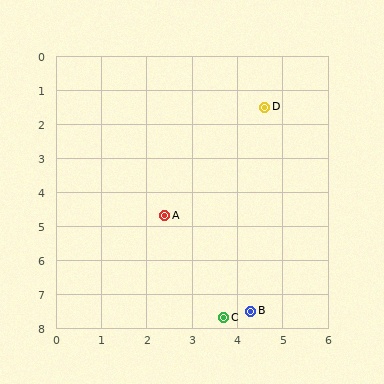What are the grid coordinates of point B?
Point B is at approximately (4.3, 7.5).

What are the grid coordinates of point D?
Point D is at approximately (4.6, 1.5).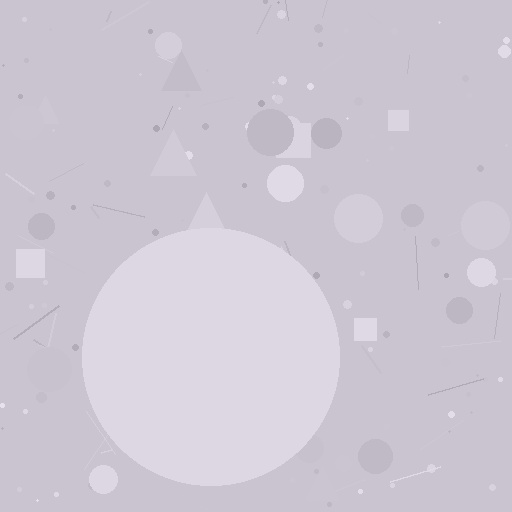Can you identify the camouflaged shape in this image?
The camouflaged shape is a circle.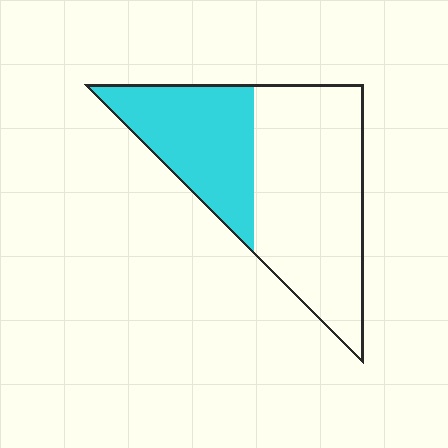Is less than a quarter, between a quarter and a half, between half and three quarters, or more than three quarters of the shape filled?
Between a quarter and a half.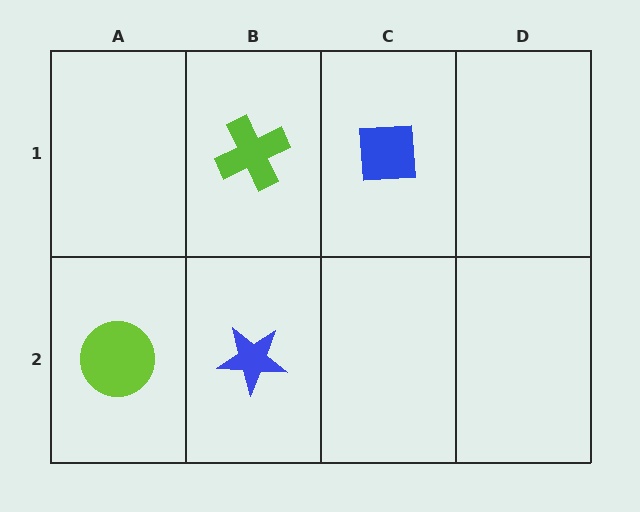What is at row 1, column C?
A blue square.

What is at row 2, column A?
A lime circle.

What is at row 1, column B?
A lime cross.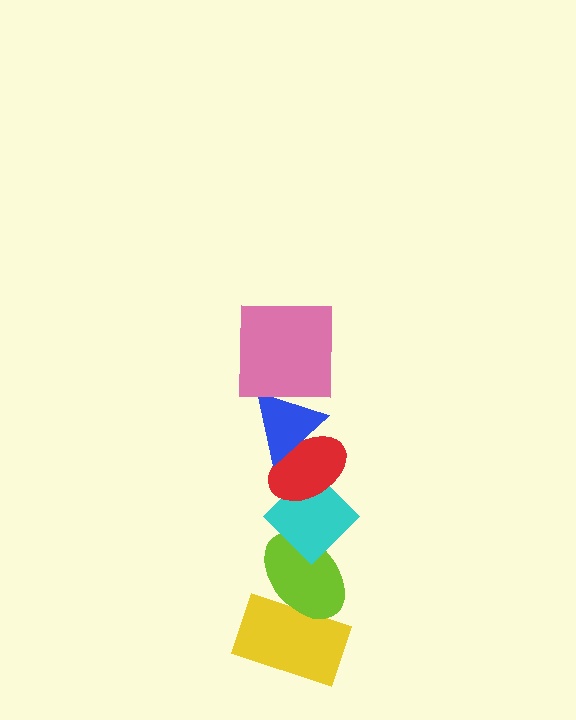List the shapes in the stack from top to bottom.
From top to bottom: the pink square, the blue triangle, the red ellipse, the cyan diamond, the lime ellipse, the yellow rectangle.